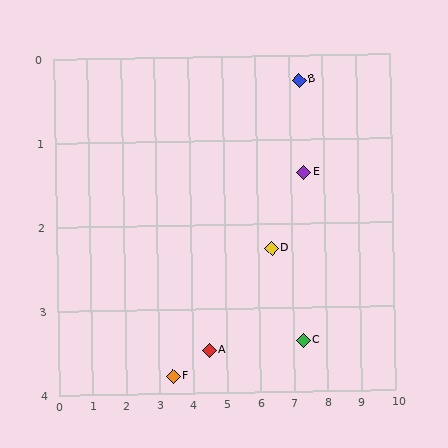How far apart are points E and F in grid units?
Points E and F are about 4.7 grid units apart.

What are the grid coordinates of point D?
Point D is at approximately (6.4, 2.3).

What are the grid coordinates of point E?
Point E is at approximately (7.4, 1.4).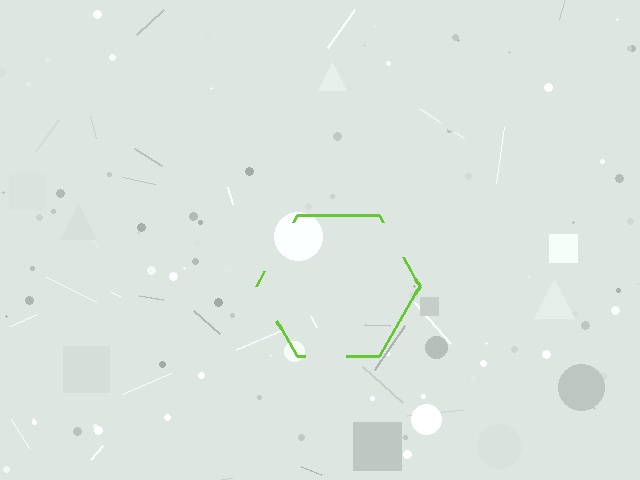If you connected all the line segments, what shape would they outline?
They would outline a hexagon.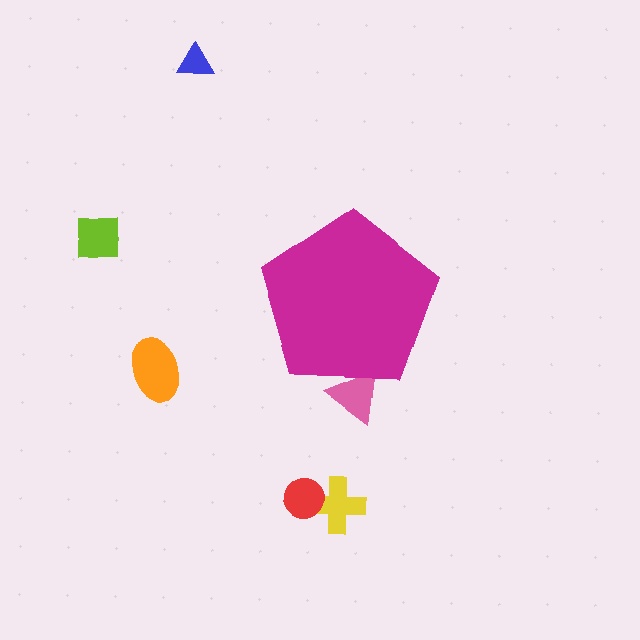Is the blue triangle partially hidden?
No, the blue triangle is fully visible.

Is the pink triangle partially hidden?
Yes, the pink triangle is partially hidden behind the magenta pentagon.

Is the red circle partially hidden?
No, the red circle is fully visible.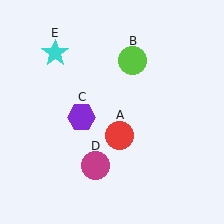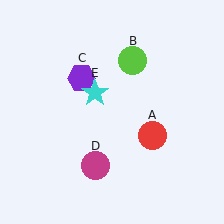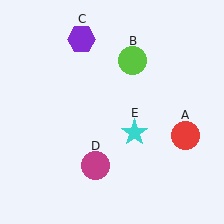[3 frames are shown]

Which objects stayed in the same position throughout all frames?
Lime circle (object B) and magenta circle (object D) remained stationary.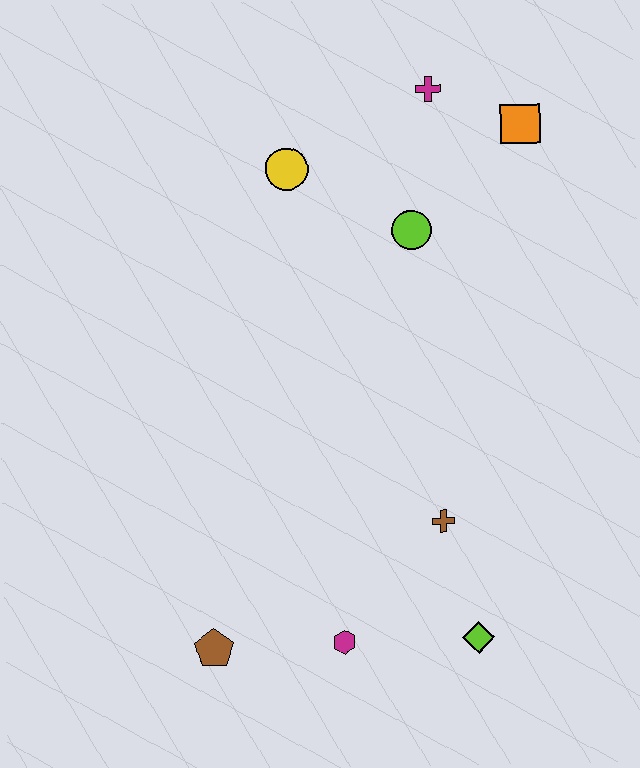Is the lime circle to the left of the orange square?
Yes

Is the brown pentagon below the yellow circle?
Yes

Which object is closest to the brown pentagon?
The magenta hexagon is closest to the brown pentagon.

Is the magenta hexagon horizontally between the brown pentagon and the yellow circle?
No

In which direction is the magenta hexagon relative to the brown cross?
The magenta hexagon is below the brown cross.